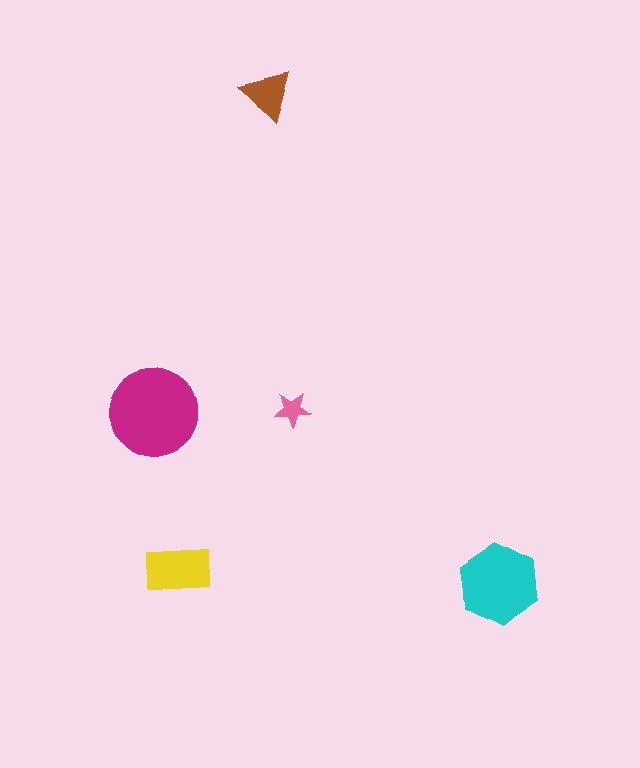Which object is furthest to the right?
The cyan hexagon is rightmost.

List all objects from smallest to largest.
The pink star, the brown triangle, the yellow rectangle, the cyan hexagon, the magenta circle.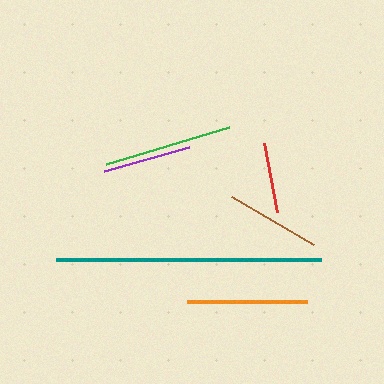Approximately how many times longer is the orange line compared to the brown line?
The orange line is approximately 1.3 times the length of the brown line.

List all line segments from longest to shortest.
From longest to shortest: teal, green, orange, brown, purple, red.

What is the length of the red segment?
The red segment is approximately 70 pixels long.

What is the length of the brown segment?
The brown segment is approximately 94 pixels long.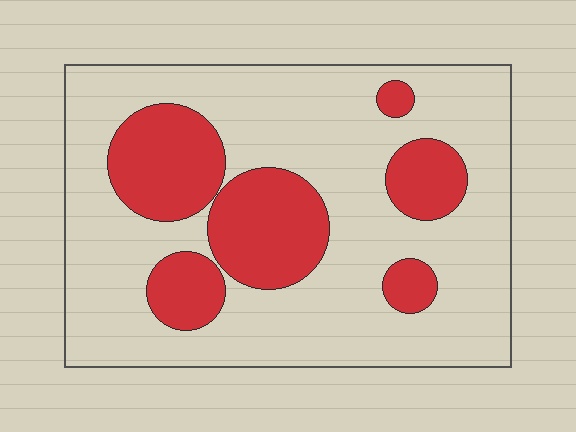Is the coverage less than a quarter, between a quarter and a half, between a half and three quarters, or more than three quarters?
Between a quarter and a half.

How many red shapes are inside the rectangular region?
6.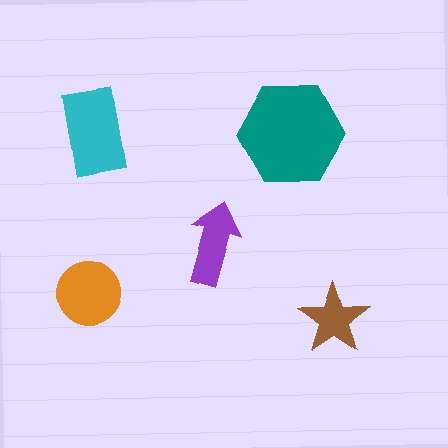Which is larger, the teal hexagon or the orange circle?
The teal hexagon.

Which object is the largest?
The teal hexagon.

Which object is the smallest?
The brown star.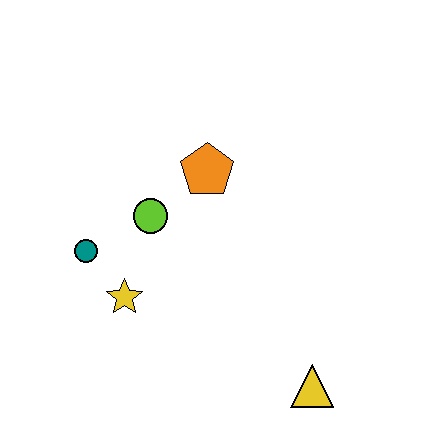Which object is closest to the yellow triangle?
The yellow star is closest to the yellow triangle.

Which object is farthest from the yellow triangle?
The teal circle is farthest from the yellow triangle.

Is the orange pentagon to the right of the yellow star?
Yes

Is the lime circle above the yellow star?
Yes